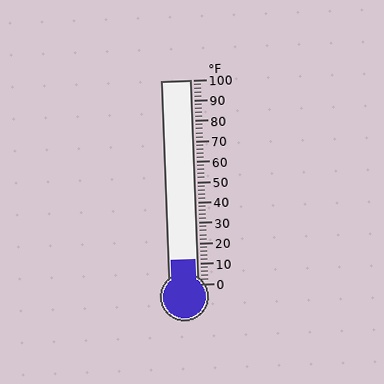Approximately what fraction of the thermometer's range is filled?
The thermometer is filled to approximately 10% of its range.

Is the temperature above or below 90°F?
The temperature is below 90°F.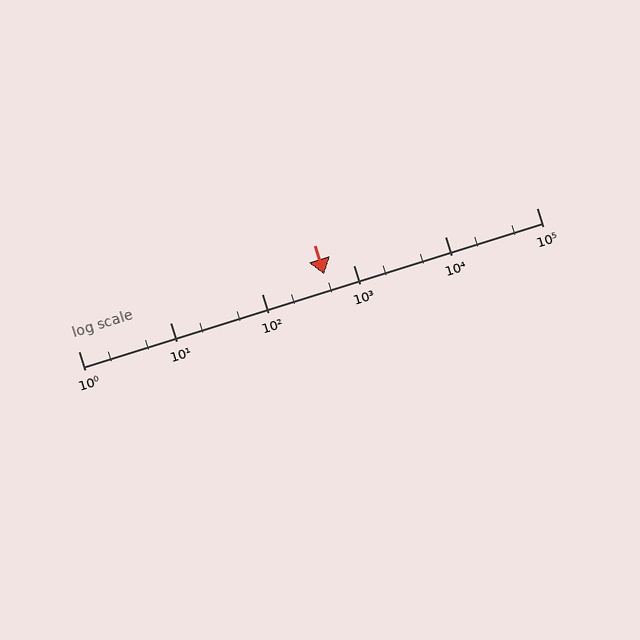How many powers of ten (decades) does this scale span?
The scale spans 5 decades, from 1 to 100000.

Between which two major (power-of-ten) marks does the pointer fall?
The pointer is between 100 and 1000.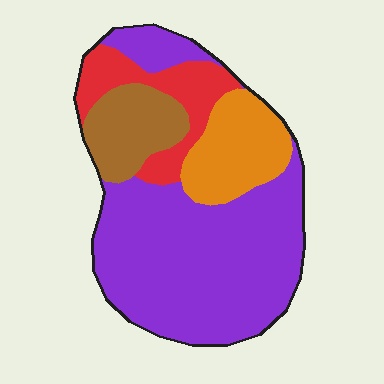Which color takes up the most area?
Purple, at roughly 60%.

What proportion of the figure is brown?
Brown covers around 15% of the figure.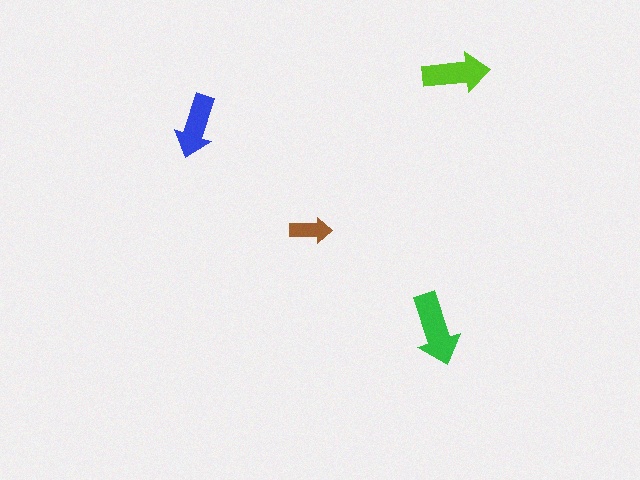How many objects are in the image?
There are 4 objects in the image.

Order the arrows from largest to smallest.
the green one, the lime one, the blue one, the brown one.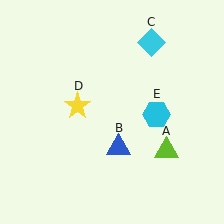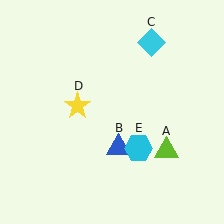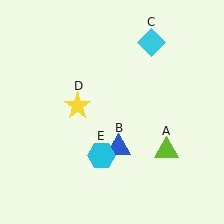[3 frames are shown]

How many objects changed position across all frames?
1 object changed position: cyan hexagon (object E).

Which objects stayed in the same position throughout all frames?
Lime triangle (object A) and blue triangle (object B) and cyan diamond (object C) and yellow star (object D) remained stationary.